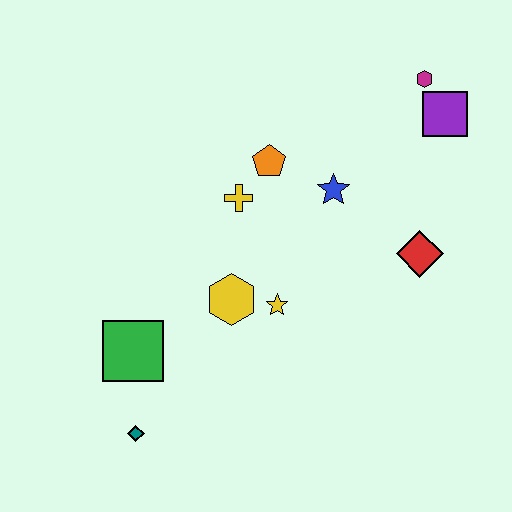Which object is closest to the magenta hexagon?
The purple square is closest to the magenta hexagon.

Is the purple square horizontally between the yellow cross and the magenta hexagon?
No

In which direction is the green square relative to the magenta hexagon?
The green square is to the left of the magenta hexagon.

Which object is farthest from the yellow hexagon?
The magenta hexagon is farthest from the yellow hexagon.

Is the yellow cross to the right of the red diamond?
No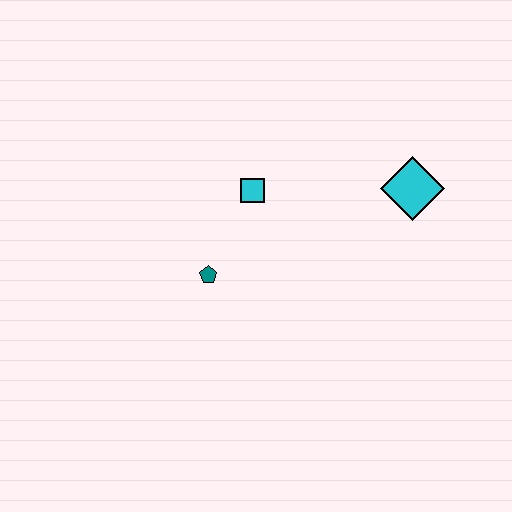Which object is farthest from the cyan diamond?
The teal pentagon is farthest from the cyan diamond.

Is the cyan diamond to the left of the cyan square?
No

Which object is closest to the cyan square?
The teal pentagon is closest to the cyan square.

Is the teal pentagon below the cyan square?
Yes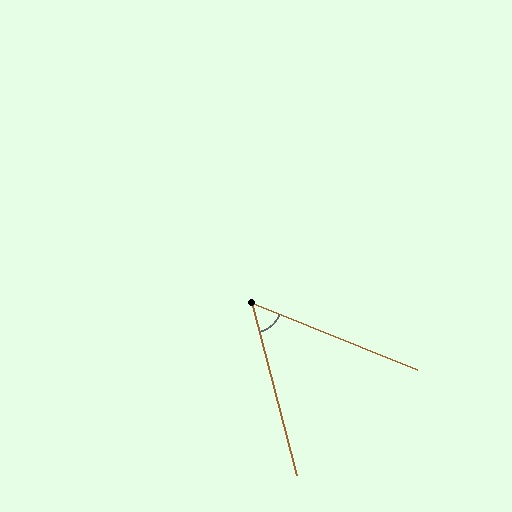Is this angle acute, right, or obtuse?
It is acute.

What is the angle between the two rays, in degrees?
Approximately 54 degrees.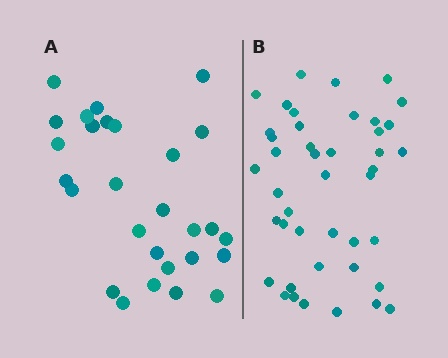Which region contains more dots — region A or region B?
Region B (the right region) has more dots.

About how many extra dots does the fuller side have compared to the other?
Region B has approximately 15 more dots than region A.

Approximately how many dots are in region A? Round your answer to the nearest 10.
About 30 dots. (The exact count is 28, which rounds to 30.)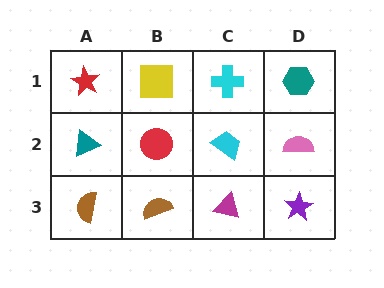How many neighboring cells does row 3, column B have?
3.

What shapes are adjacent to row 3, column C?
A cyan trapezoid (row 2, column C), a brown semicircle (row 3, column B), a purple star (row 3, column D).